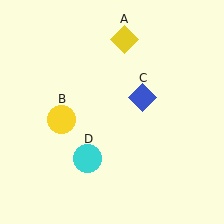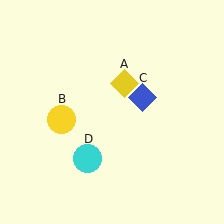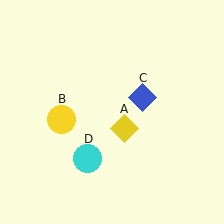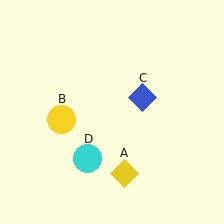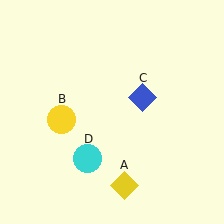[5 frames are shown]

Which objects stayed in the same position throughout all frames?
Yellow circle (object B) and blue diamond (object C) and cyan circle (object D) remained stationary.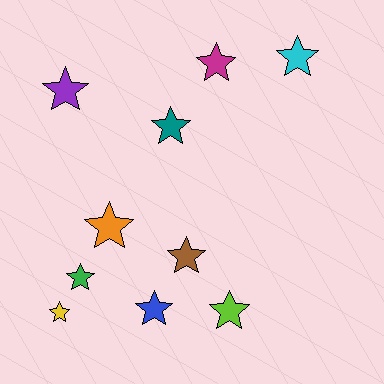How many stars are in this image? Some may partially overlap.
There are 10 stars.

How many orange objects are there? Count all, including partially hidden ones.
There is 1 orange object.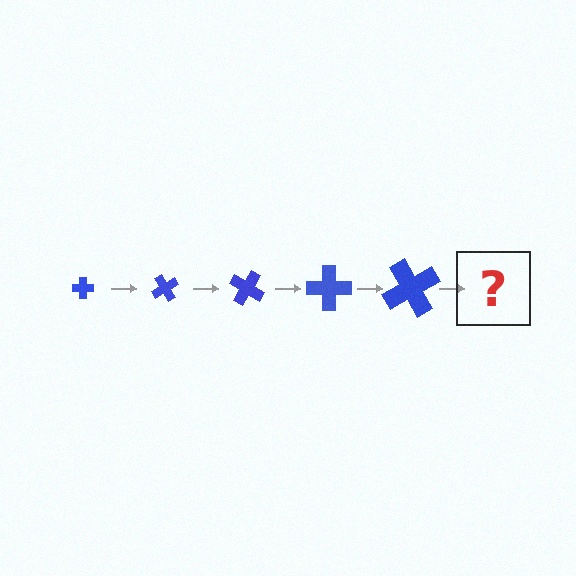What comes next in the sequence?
The next element should be a cross, larger than the previous one and rotated 300 degrees from the start.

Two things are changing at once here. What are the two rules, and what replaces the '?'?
The two rules are that the cross grows larger each step and it rotates 60 degrees each step. The '?' should be a cross, larger than the previous one and rotated 300 degrees from the start.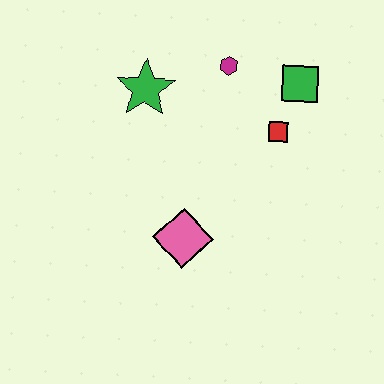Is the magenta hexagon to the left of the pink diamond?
No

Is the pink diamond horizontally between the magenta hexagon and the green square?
No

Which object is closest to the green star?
The magenta hexagon is closest to the green star.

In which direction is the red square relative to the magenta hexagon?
The red square is below the magenta hexagon.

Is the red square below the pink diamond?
No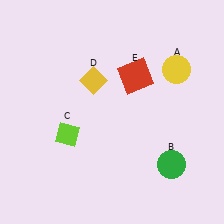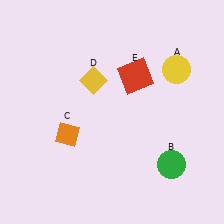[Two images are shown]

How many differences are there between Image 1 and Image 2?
There is 1 difference between the two images.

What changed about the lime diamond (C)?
In Image 1, C is lime. In Image 2, it changed to orange.